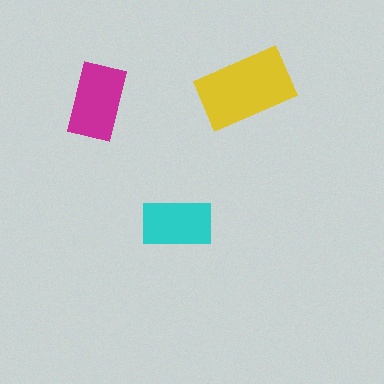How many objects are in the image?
There are 3 objects in the image.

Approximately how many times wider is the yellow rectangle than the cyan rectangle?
About 1.5 times wider.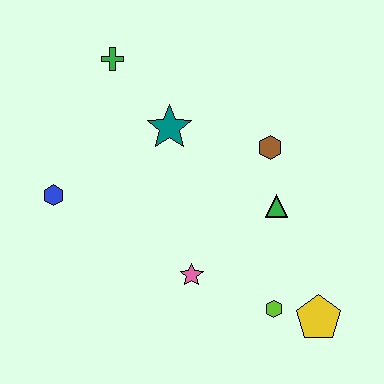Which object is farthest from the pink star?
The green cross is farthest from the pink star.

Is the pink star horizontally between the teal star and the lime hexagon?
Yes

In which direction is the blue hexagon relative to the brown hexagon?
The blue hexagon is to the left of the brown hexagon.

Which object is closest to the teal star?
The green cross is closest to the teal star.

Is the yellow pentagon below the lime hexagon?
Yes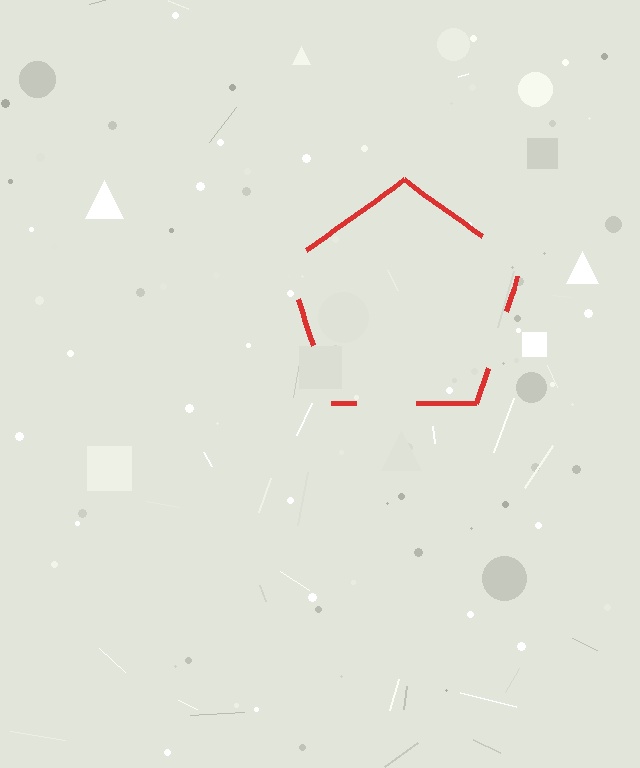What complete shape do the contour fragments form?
The contour fragments form a pentagon.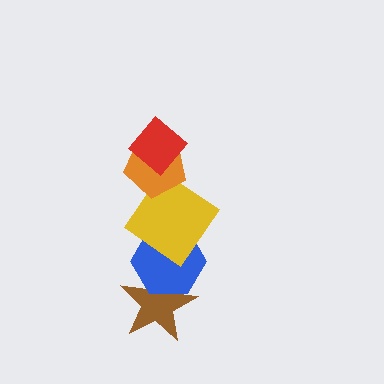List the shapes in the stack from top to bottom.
From top to bottom: the red diamond, the orange pentagon, the yellow diamond, the blue hexagon, the brown star.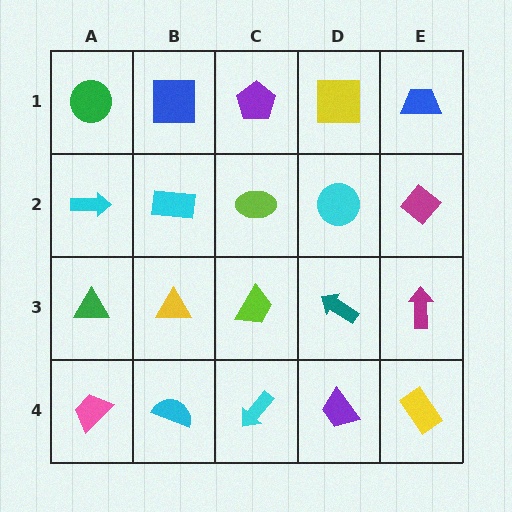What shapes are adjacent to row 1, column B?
A cyan rectangle (row 2, column B), a green circle (row 1, column A), a purple pentagon (row 1, column C).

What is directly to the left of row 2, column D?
A lime ellipse.